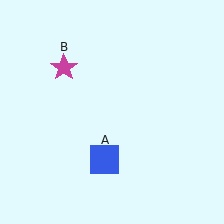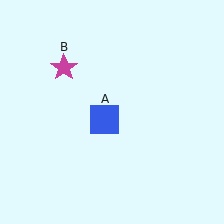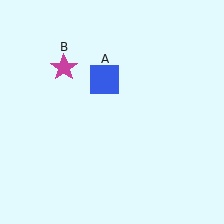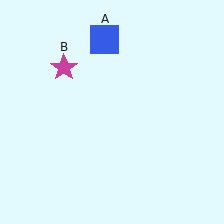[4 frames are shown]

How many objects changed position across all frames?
1 object changed position: blue square (object A).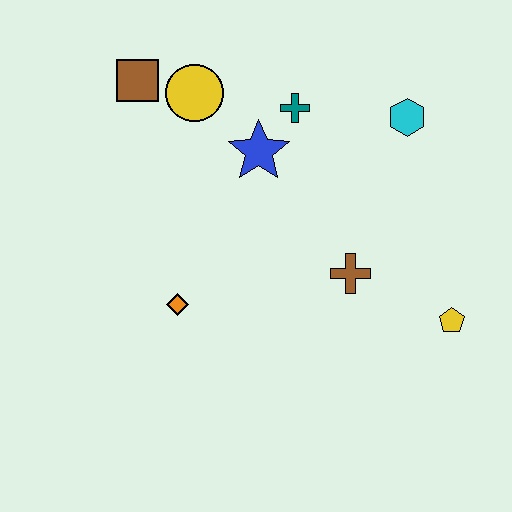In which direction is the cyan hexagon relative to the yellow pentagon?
The cyan hexagon is above the yellow pentagon.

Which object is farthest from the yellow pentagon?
The brown square is farthest from the yellow pentagon.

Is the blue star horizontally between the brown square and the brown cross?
Yes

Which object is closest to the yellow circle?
The brown square is closest to the yellow circle.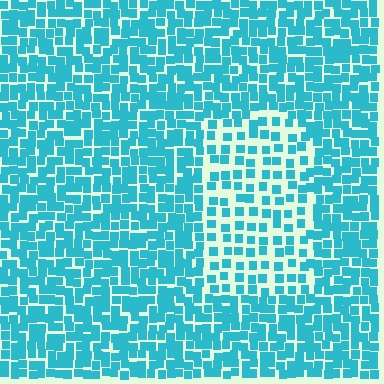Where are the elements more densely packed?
The elements are more densely packed outside the rectangle boundary.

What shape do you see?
I see a rectangle.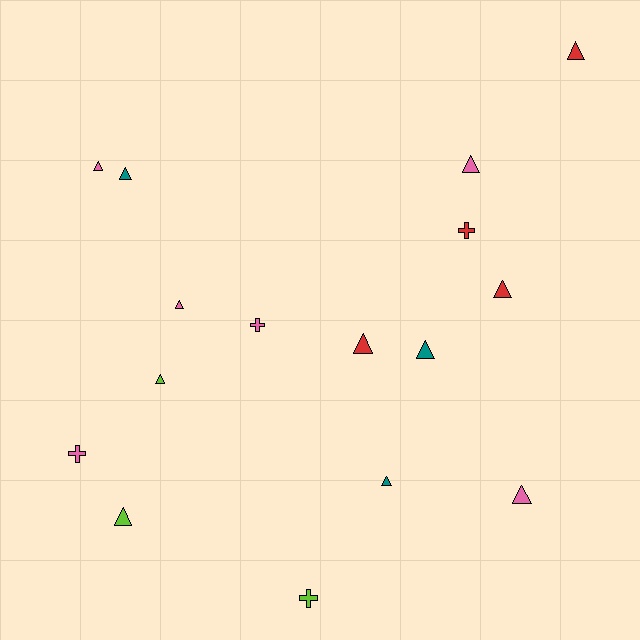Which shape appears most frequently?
Triangle, with 12 objects.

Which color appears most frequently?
Pink, with 6 objects.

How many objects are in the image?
There are 16 objects.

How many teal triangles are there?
There are 3 teal triangles.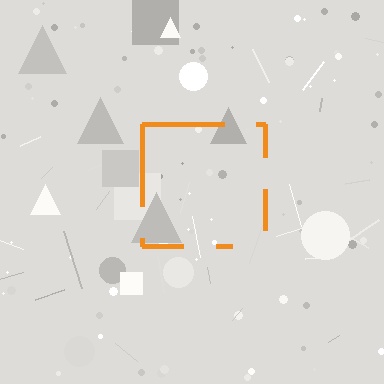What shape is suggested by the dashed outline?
The dashed outline suggests a square.